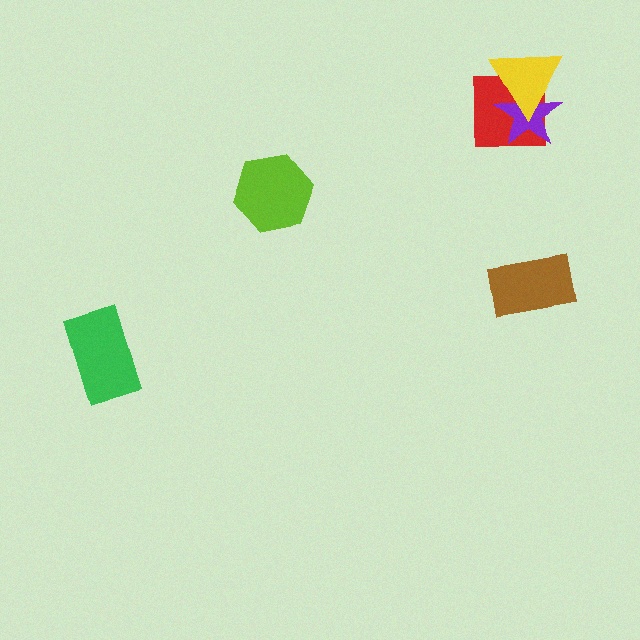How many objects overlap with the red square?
2 objects overlap with the red square.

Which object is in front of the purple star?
The yellow triangle is in front of the purple star.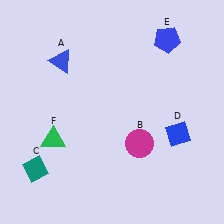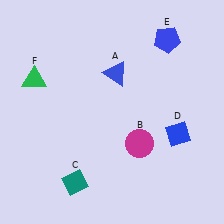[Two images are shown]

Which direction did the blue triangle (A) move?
The blue triangle (A) moved right.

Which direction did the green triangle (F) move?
The green triangle (F) moved up.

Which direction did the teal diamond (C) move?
The teal diamond (C) moved right.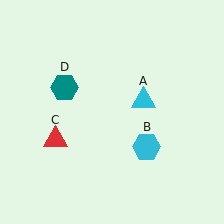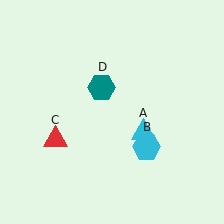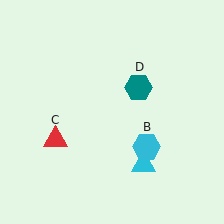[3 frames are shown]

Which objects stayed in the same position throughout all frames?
Cyan hexagon (object B) and red triangle (object C) remained stationary.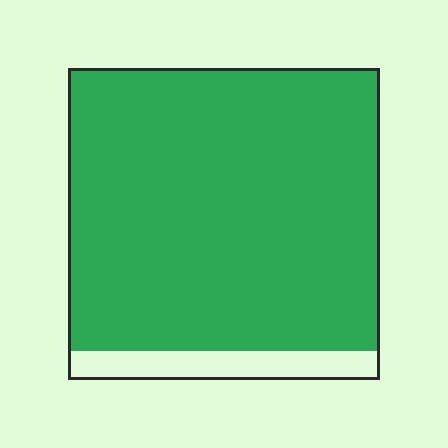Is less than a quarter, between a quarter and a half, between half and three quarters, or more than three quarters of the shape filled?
More than three quarters.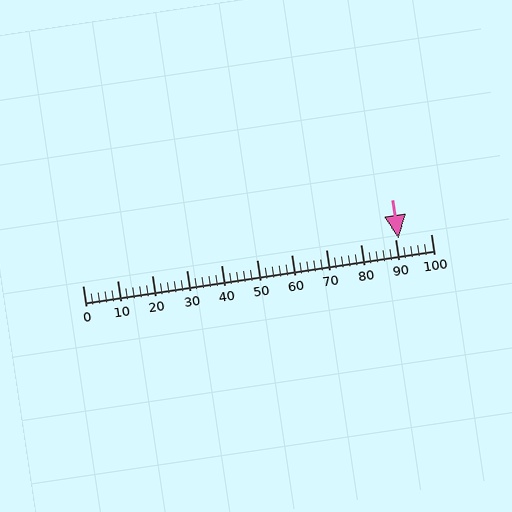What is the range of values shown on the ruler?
The ruler shows values from 0 to 100.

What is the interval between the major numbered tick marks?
The major tick marks are spaced 10 units apart.